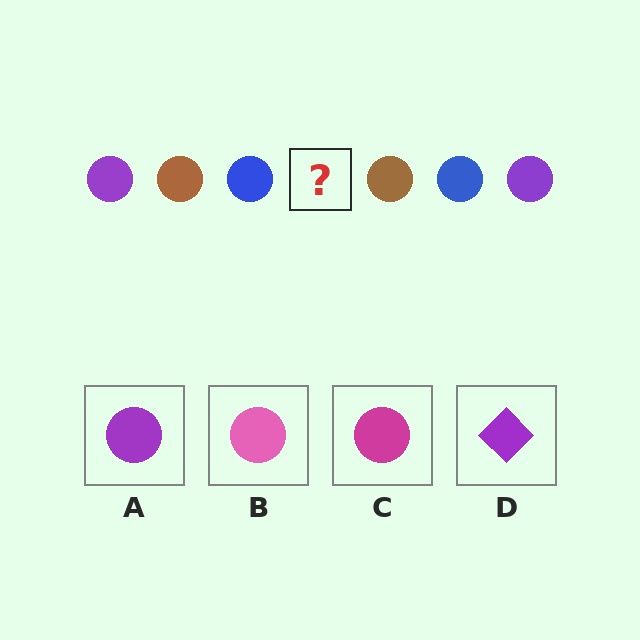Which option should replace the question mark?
Option A.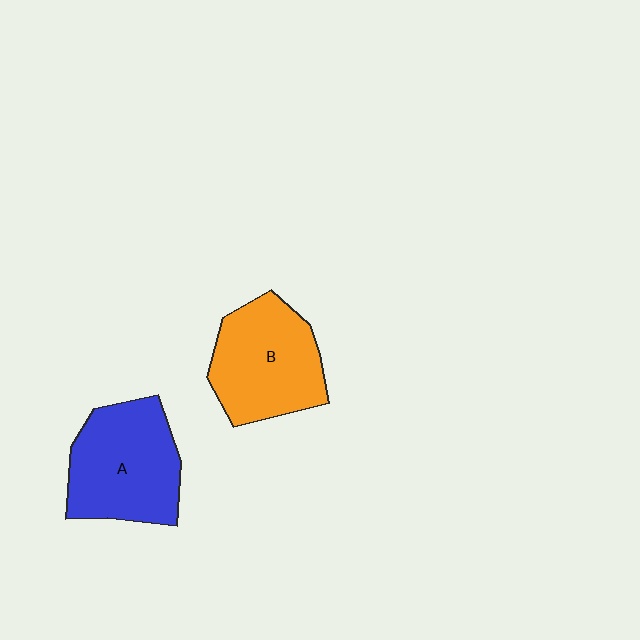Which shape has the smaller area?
Shape B (orange).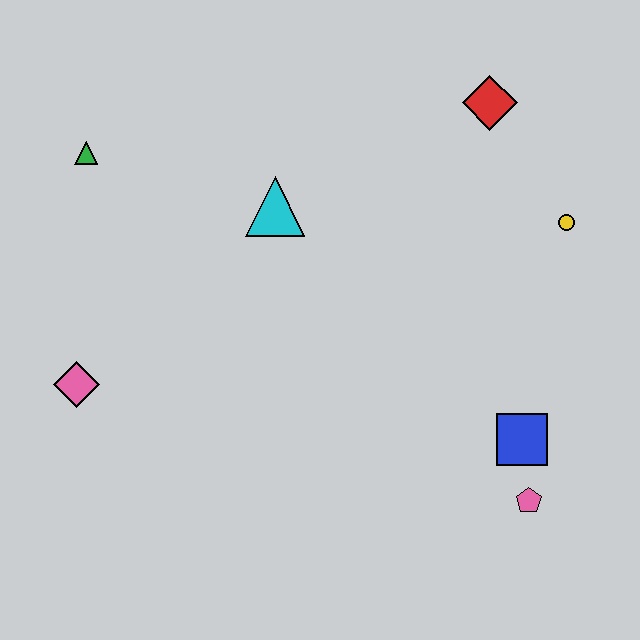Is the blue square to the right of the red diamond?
Yes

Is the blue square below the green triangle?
Yes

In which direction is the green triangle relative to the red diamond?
The green triangle is to the left of the red diamond.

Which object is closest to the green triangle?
The cyan triangle is closest to the green triangle.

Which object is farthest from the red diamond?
The pink diamond is farthest from the red diamond.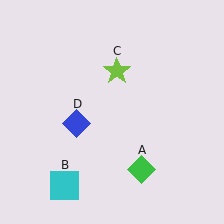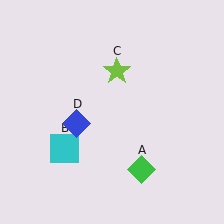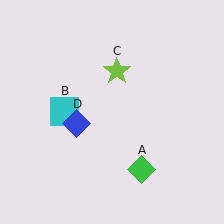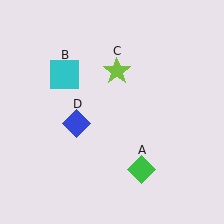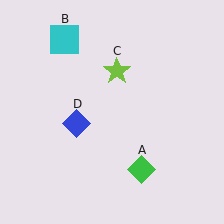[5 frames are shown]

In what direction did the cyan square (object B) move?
The cyan square (object B) moved up.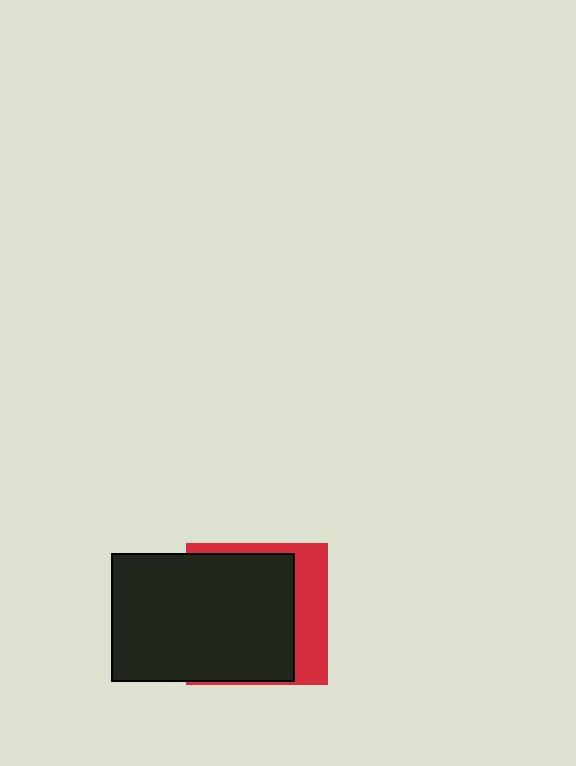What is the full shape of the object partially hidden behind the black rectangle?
The partially hidden object is a red square.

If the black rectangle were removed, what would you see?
You would see the complete red square.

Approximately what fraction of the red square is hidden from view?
Roughly 70% of the red square is hidden behind the black rectangle.